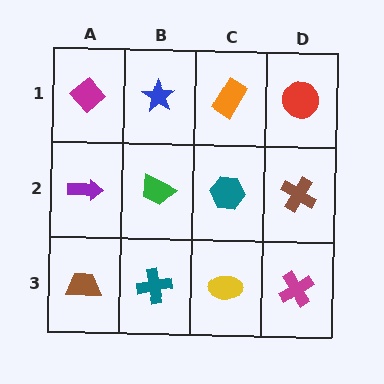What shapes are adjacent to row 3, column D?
A brown cross (row 2, column D), a yellow ellipse (row 3, column C).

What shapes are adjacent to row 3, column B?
A green trapezoid (row 2, column B), a brown trapezoid (row 3, column A), a yellow ellipse (row 3, column C).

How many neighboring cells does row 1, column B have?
3.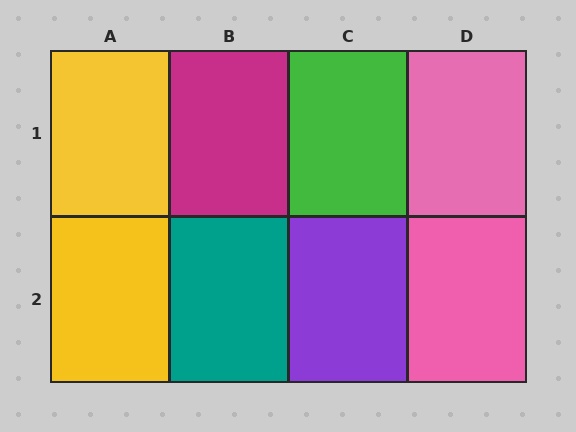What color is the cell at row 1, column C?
Green.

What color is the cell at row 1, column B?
Magenta.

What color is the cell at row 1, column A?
Yellow.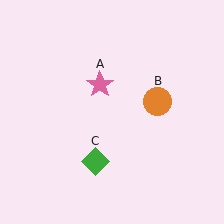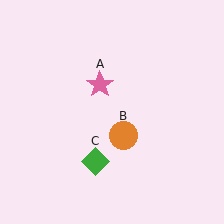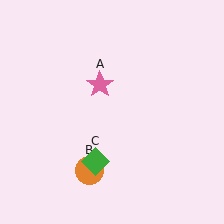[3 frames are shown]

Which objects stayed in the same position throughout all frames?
Pink star (object A) and green diamond (object C) remained stationary.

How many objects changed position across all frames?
1 object changed position: orange circle (object B).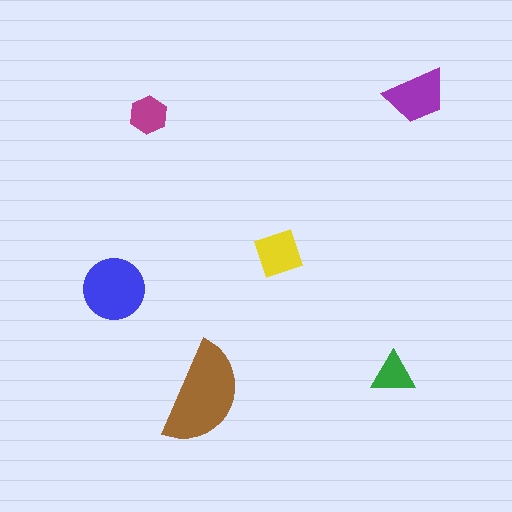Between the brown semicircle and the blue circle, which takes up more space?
The brown semicircle.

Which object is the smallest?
The green triangle.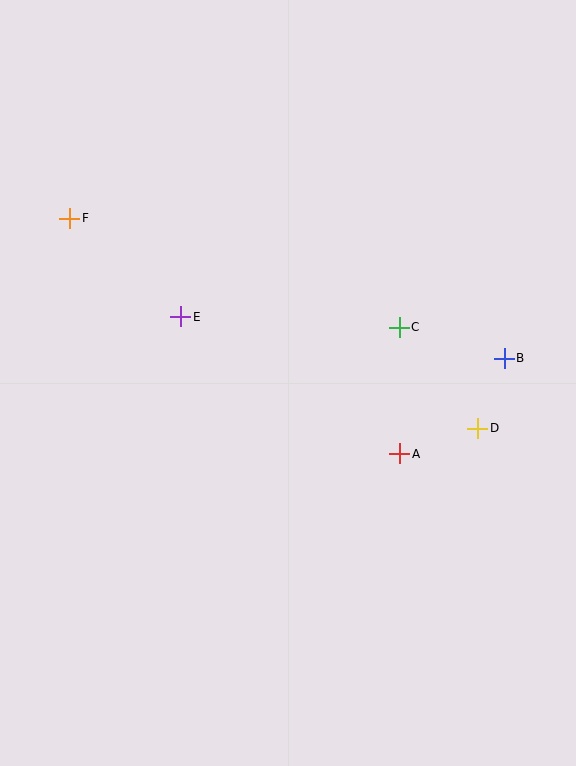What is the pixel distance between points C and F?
The distance between C and F is 347 pixels.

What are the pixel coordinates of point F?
Point F is at (70, 218).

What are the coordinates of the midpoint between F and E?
The midpoint between F and E is at (125, 267).